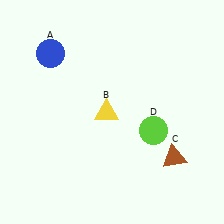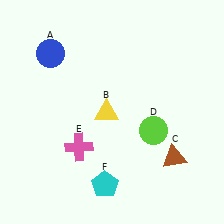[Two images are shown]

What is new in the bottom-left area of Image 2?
A cyan pentagon (F) was added in the bottom-left area of Image 2.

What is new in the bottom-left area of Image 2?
A pink cross (E) was added in the bottom-left area of Image 2.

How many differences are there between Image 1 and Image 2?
There are 2 differences between the two images.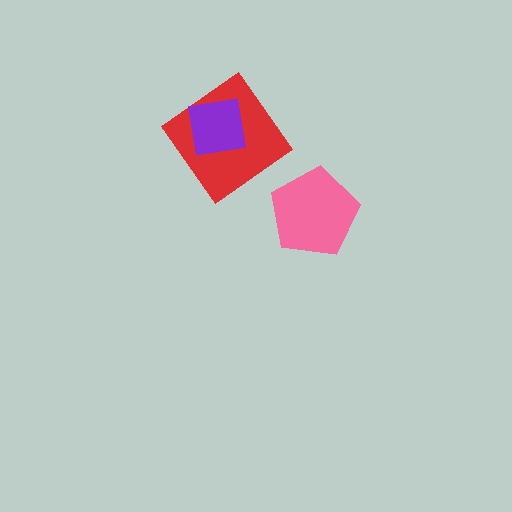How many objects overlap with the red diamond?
1 object overlaps with the red diamond.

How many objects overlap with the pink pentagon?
0 objects overlap with the pink pentagon.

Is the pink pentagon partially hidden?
No, no other shape covers it.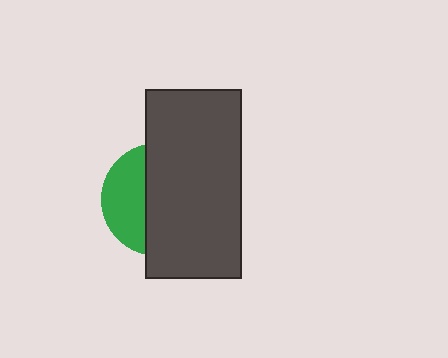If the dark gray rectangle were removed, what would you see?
You would see the complete green circle.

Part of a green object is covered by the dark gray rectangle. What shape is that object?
It is a circle.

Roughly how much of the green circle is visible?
A small part of it is visible (roughly 37%).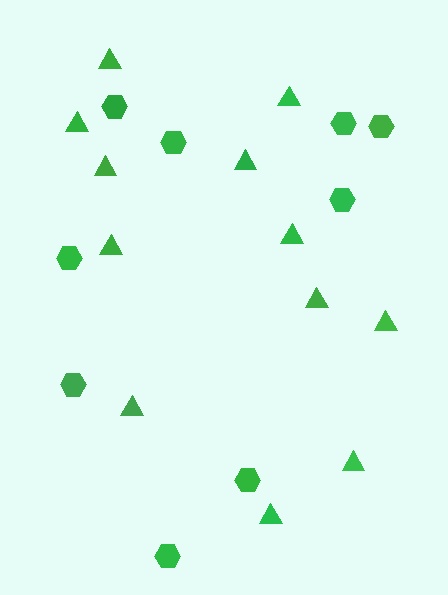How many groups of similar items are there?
There are 2 groups: one group of triangles (12) and one group of hexagons (9).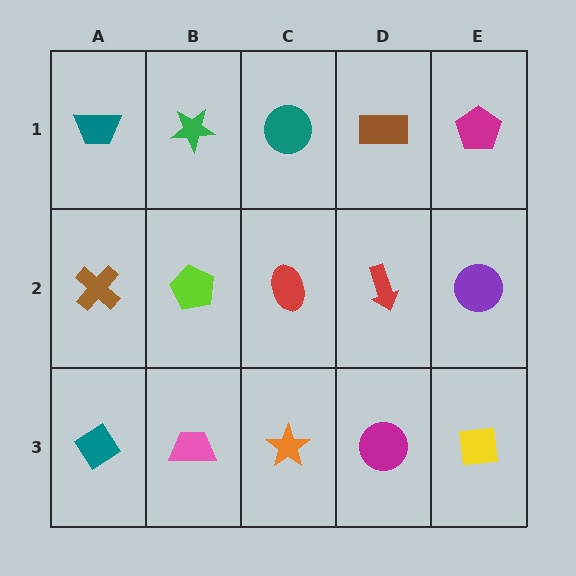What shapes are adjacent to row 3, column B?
A lime pentagon (row 2, column B), a teal diamond (row 3, column A), an orange star (row 3, column C).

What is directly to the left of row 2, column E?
A red arrow.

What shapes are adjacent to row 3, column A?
A brown cross (row 2, column A), a pink trapezoid (row 3, column B).